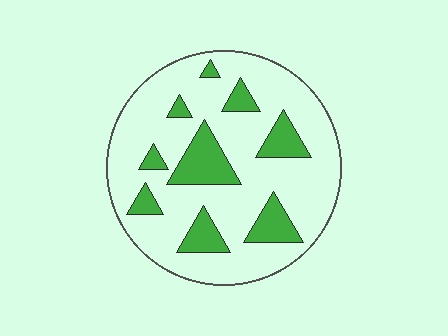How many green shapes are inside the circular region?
9.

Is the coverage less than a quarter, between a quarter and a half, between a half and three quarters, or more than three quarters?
Less than a quarter.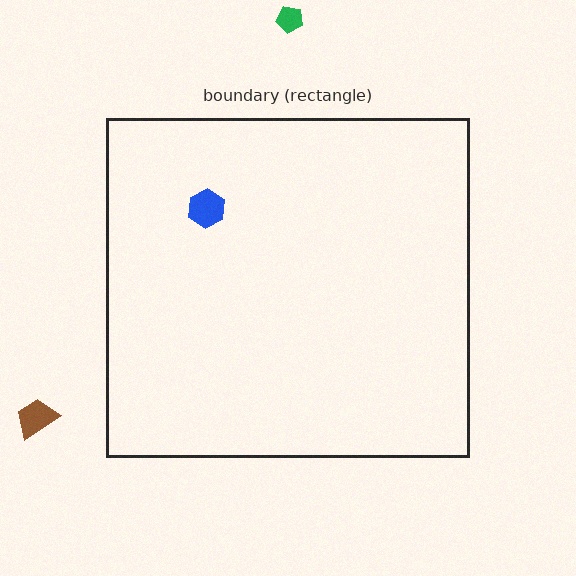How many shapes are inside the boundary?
1 inside, 2 outside.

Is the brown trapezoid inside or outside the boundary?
Outside.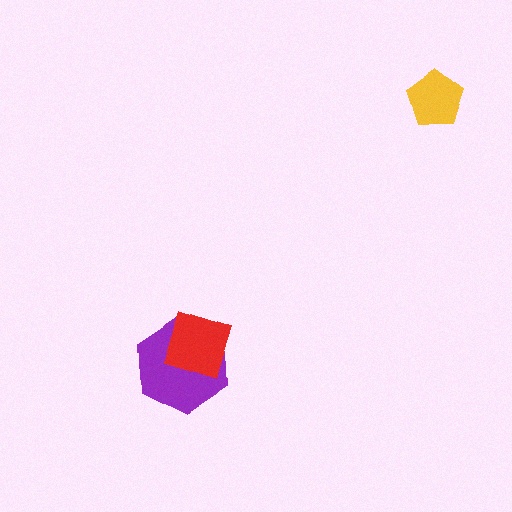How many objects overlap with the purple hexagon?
1 object overlaps with the purple hexagon.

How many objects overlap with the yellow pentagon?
0 objects overlap with the yellow pentagon.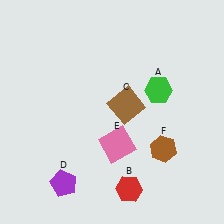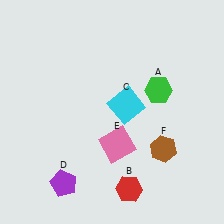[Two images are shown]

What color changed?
The square (C) changed from brown in Image 1 to cyan in Image 2.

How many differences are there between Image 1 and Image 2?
There is 1 difference between the two images.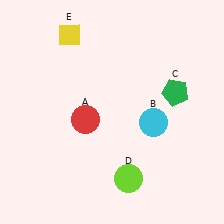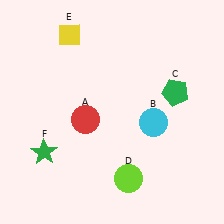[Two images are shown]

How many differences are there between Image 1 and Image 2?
There is 1 difference between the two images.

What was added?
A green star (F) was added in Image 2.